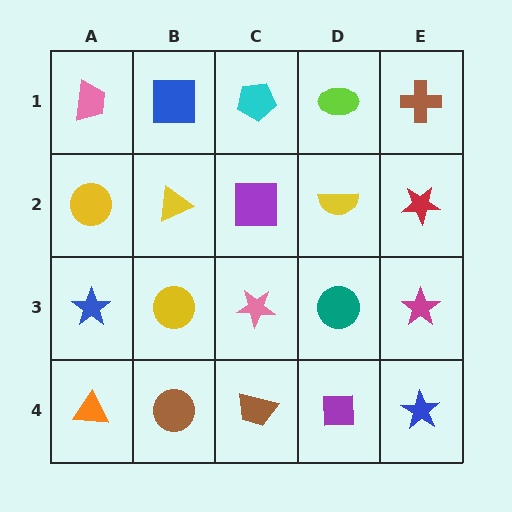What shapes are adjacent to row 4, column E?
A magenta star (row 3, column E), a purple square (row 4, column D).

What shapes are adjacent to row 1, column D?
A yellow semicircle (row 2, column D), a cyan pentagon (row 1, column C), a brown cross (row 1, column E).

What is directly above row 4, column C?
A pink star.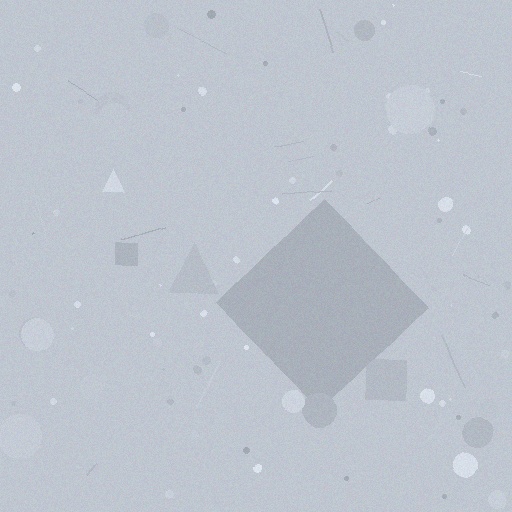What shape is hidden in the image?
A diamond is hidden in the image.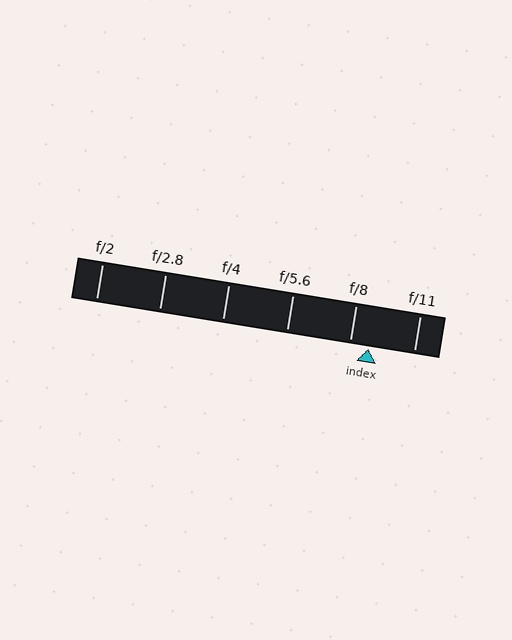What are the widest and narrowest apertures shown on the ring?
The widest aperture shown is f/2 and the narrowest is f/11.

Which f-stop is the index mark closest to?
The index mark is closest to f/8.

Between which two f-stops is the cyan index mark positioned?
The index mark is between f/8 and f/11.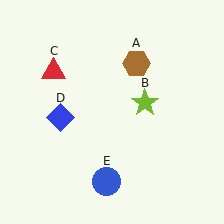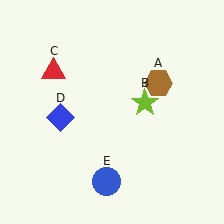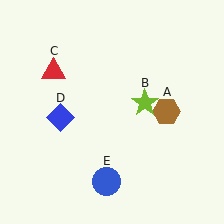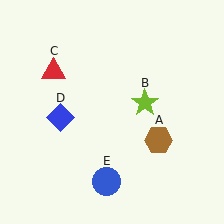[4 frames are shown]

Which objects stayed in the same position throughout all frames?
Lime star (object B) and red triangle (object C) and blue diamond (object D) and blue circle (object E) remained stationary.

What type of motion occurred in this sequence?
The brown hexagon (object A) rotated clockwise around the center of the scene.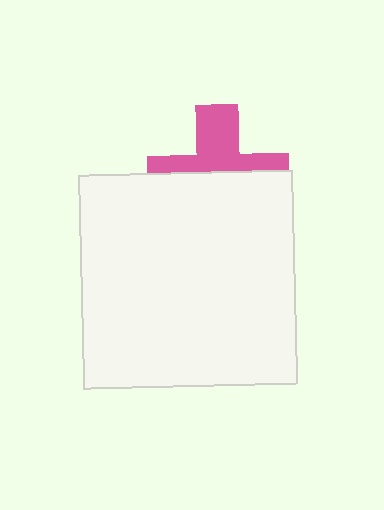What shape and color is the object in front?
The object in front is a white square.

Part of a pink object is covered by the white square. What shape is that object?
It is a cross.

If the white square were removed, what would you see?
You would see the complete pink cross.